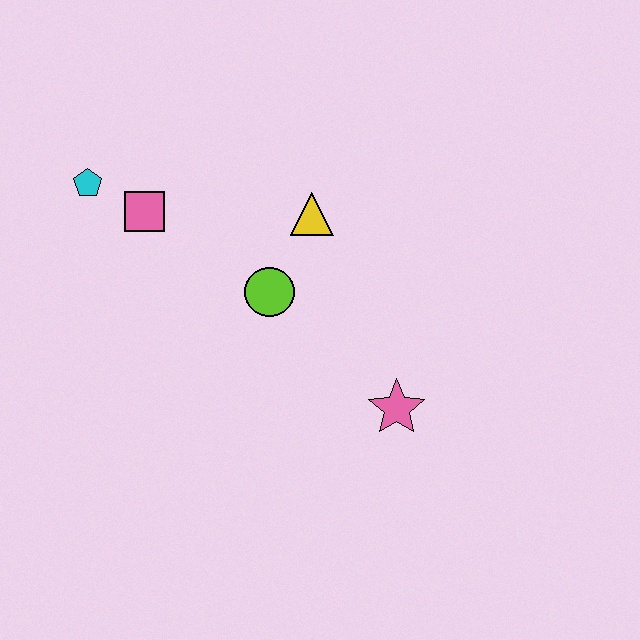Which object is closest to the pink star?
The lime circle is closest to the pink star.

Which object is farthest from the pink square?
The pink star is farthest from the pink square.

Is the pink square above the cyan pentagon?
No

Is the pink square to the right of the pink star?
No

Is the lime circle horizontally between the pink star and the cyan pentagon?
Yes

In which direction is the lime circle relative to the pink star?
The lime circle is to the left of the pink star.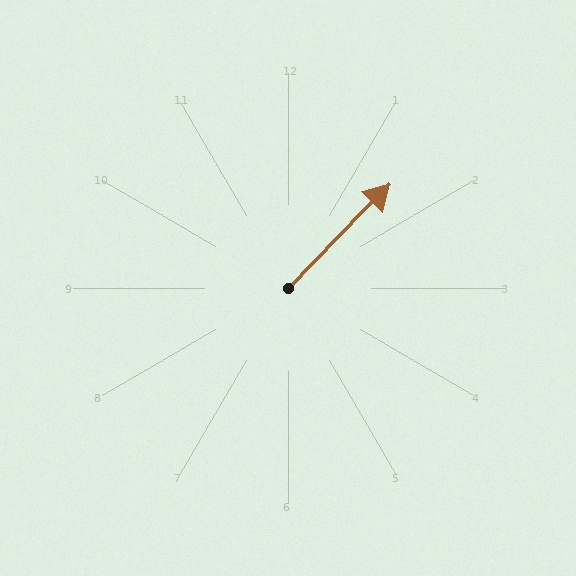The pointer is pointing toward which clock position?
Roughly 1 o'clock.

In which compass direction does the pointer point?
Northeast.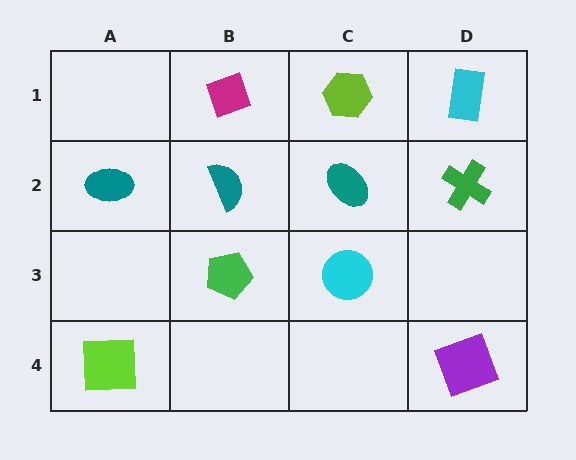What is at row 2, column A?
A teal ellipse.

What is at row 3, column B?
A green pentagon.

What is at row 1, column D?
A cyan rectangle.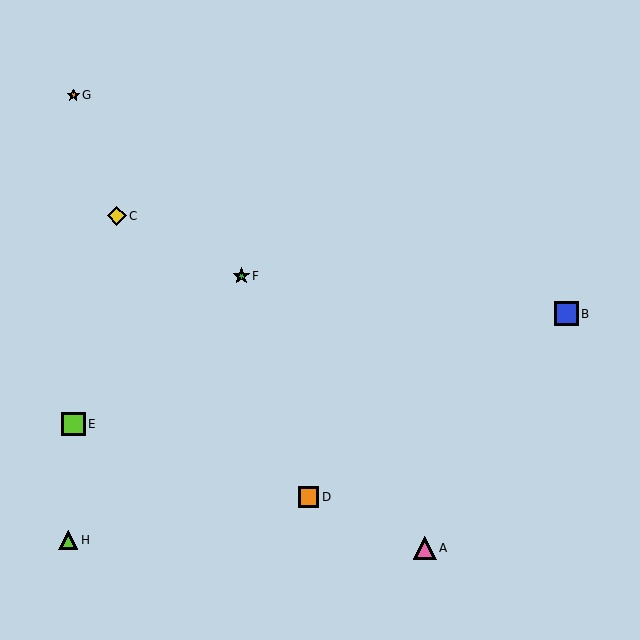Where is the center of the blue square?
The center of the blue square is at (566, 314).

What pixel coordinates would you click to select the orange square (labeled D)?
Click at (308, 497) to select the orange square D.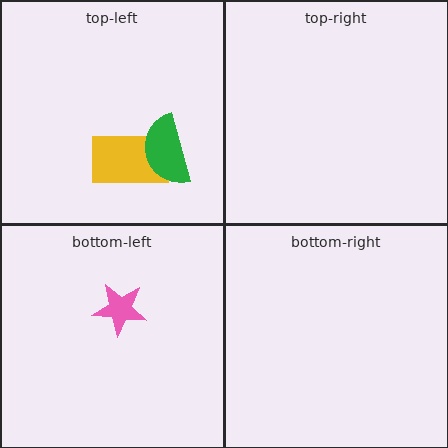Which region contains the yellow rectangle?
The top-left region.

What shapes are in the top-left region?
The yellow rectangle, the green semicircle.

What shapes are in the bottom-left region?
The pink star.